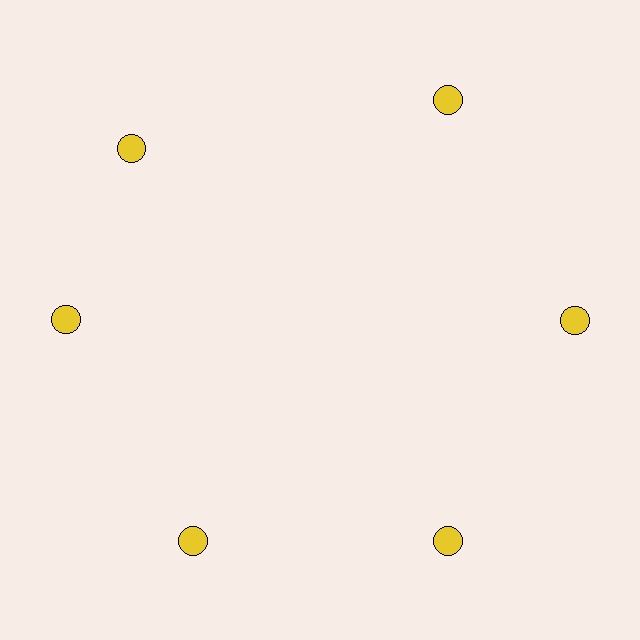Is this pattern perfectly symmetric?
No. The 6 yellow circles are arranged in a ring, but one element near the 11 o'clock position is rotated out of alignment along the ring, breaking the 6-fold rotational symmetry.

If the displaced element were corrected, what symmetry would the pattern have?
It would have 6-fold rotational symmetry — the pattern would map onto itself every 60 degrees.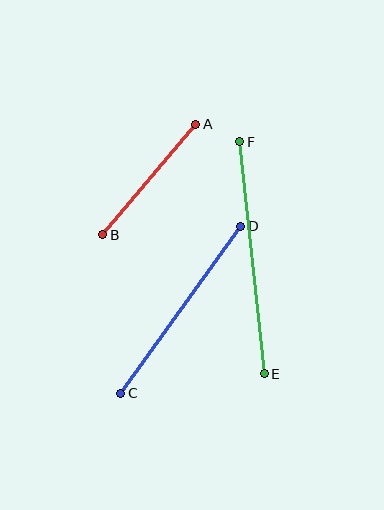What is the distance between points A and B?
The distance is approximately 144 pixels.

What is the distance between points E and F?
The distance is approximately 233 pixels.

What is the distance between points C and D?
The distance is approximately 206 pixels.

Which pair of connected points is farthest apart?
Points E and F are farthest apart.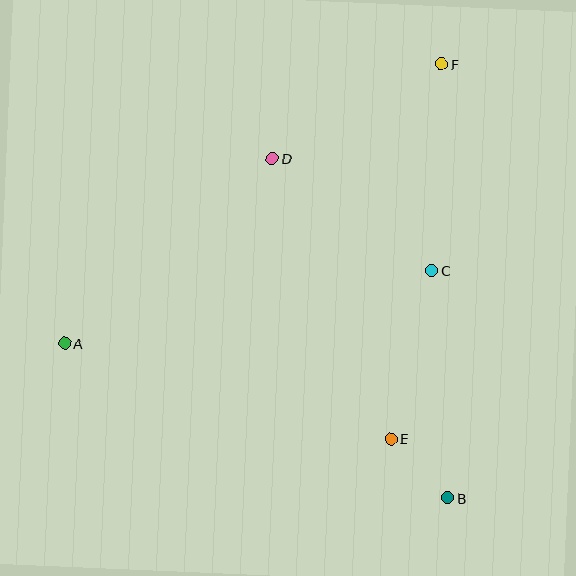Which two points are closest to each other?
Points B and E are closest to each other.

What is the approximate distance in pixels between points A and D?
The distance between A and D is approximately 278 pixels.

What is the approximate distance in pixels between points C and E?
The distance between C and E is approximately 173 pixels.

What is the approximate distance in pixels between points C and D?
The distance between C and D is approximately 195 pixels.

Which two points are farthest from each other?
Points A and F are farthest from each other.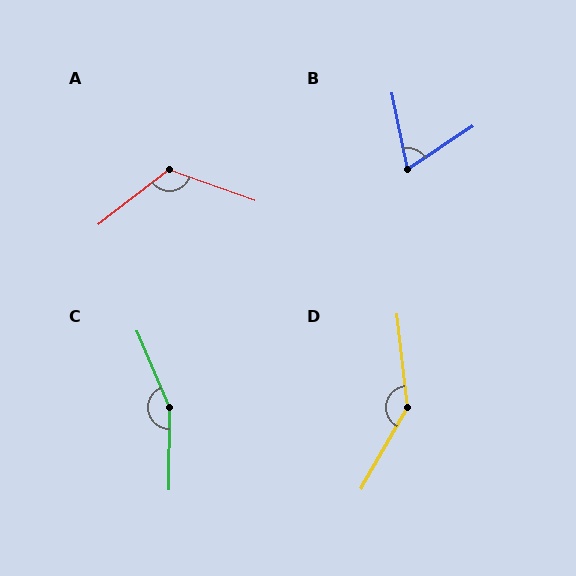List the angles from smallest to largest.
B (68°), A (122°), D (144°), C (156°).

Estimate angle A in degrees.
Approximately 122 degrees.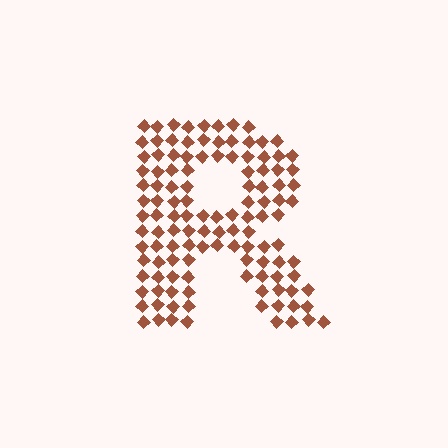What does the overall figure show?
The overall figure shows the letter R.